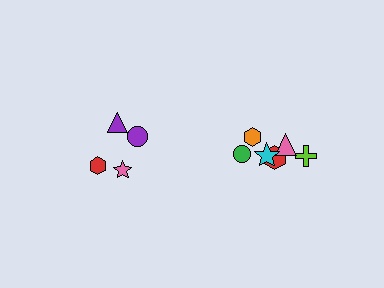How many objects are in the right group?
There are 6 objects.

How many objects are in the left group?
There are 4 objects.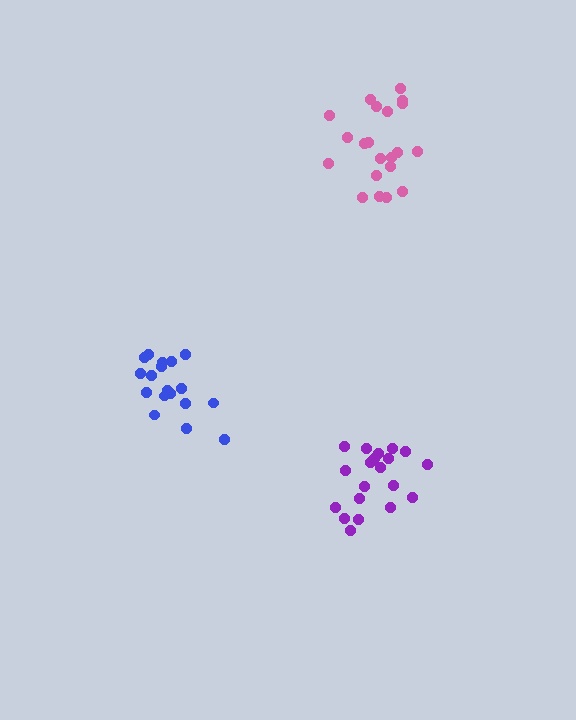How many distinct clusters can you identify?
There are 3 distinct clusters.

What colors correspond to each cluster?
The clusters are colored: pink, purple, blue.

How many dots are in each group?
Group 1: 21 dots, Group 2: 20 dots, Group 3: 18 dots (59 total).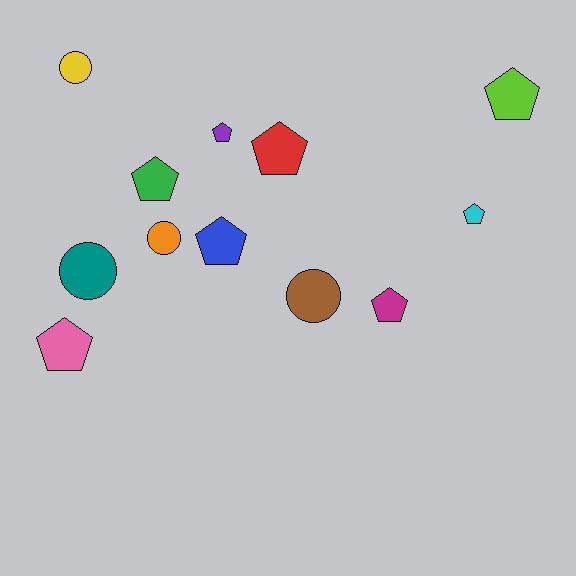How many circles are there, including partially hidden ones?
There are 4 circles.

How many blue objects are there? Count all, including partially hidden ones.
There is 1 blue object.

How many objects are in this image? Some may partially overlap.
There are 12 objects.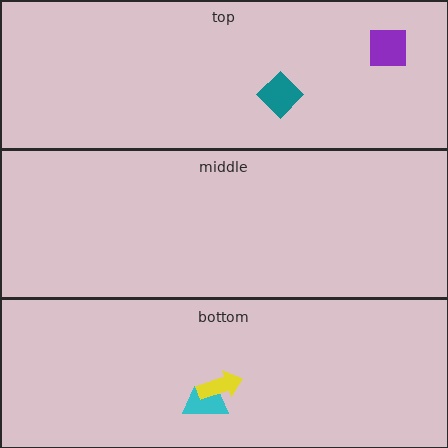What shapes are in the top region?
The purple square, the teal diamond.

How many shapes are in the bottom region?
2.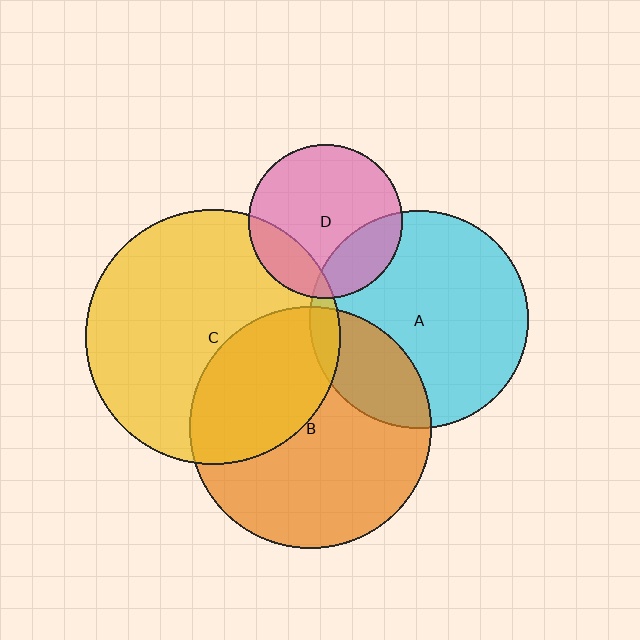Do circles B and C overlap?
Yes.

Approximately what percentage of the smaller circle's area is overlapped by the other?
Approximately 35%.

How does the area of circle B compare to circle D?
Approximately 2.5 times.